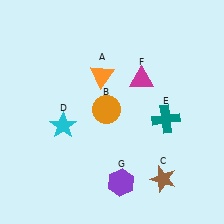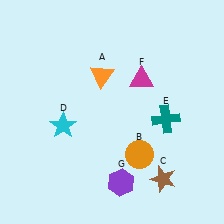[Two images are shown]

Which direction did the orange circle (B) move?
The orange circle (B) moved down.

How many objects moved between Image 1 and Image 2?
1 object moved between the two images.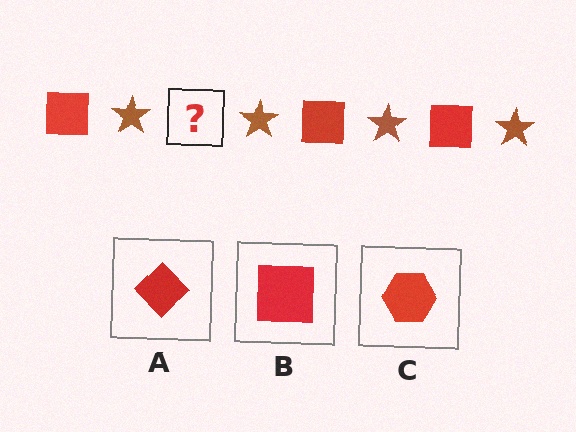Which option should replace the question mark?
Option B.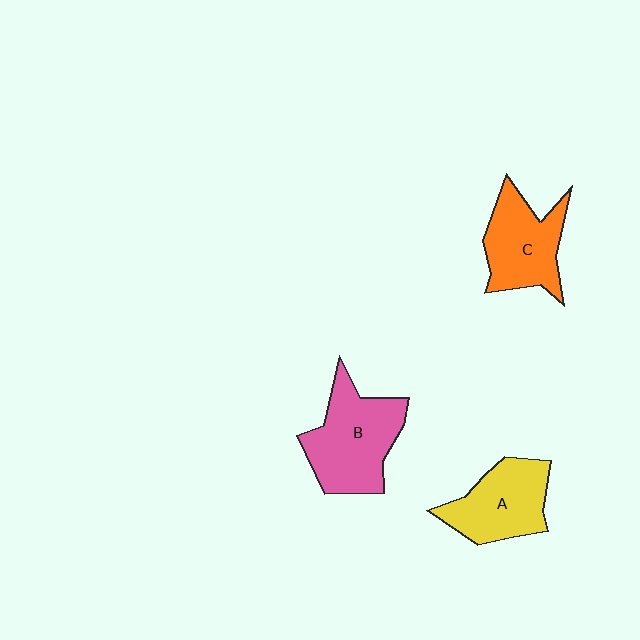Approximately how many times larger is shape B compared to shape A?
Approximately 1.2 times.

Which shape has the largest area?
Shape B (pink).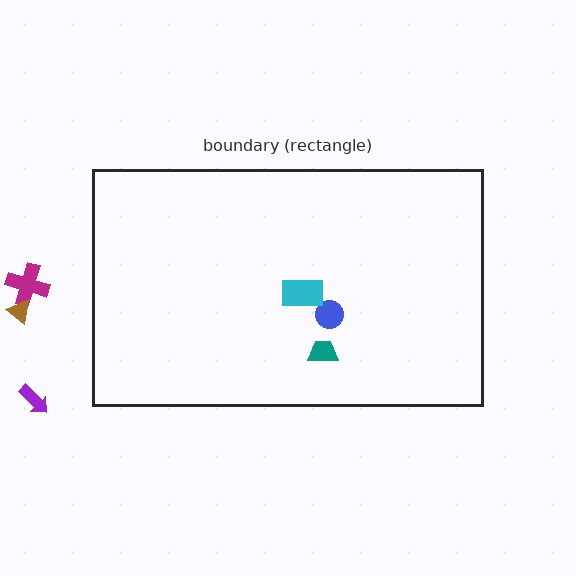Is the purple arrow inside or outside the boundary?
Outside.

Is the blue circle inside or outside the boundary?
Inside.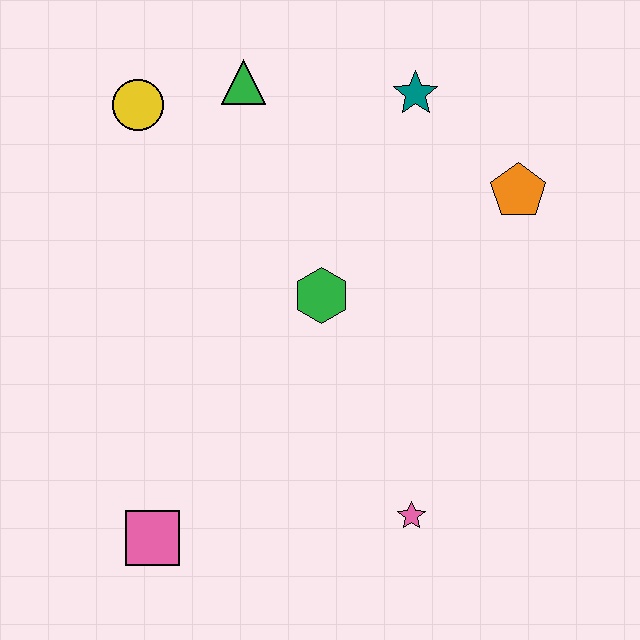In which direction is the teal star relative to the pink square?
The teal star is above the pink square.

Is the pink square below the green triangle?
Yes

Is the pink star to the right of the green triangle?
Yes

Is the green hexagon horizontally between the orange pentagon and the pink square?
Yes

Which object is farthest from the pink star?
The yellow circle is farthest from the pink star.